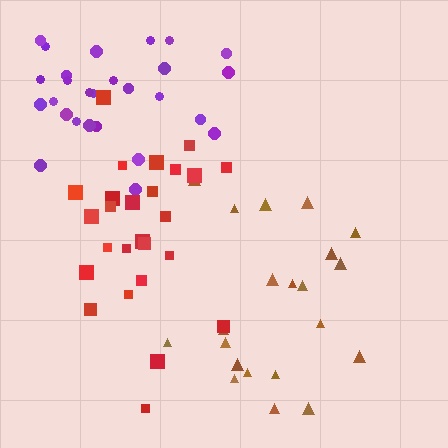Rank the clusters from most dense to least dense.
red, purple, brown.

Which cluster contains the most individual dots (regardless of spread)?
Purple (27).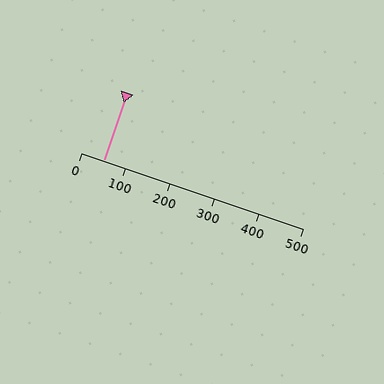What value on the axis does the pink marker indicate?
The marker indicates approximately 50.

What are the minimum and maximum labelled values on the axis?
The axis runs from 0 to 500.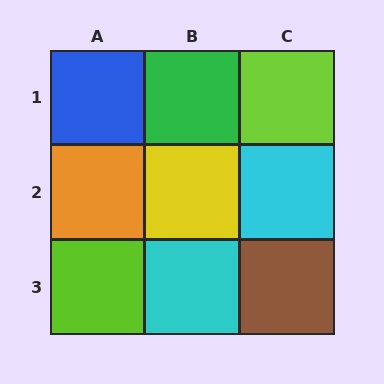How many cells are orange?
1 cell is orange.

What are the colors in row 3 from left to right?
Lime, cyan, brown.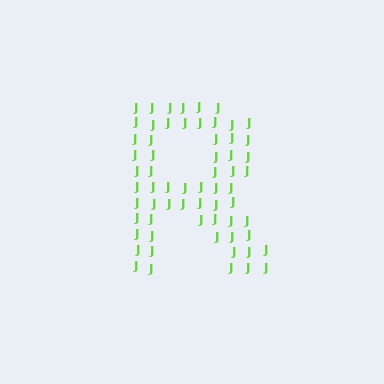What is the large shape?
The large shape is the letter R.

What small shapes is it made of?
It is made of small letter J's.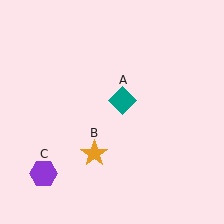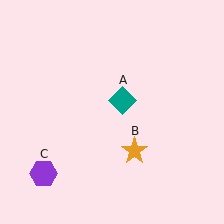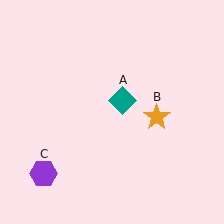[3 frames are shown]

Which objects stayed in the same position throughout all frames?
Teal diamond (object A) and purple hexagon (object C) remained stationary.